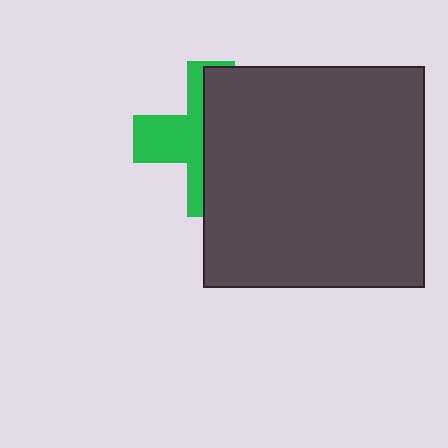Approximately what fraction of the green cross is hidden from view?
Roughly 59% of the green cross is hidden behind the dark gray square.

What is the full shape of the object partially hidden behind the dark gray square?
The partially hidden object is a green cross.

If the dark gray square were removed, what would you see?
You would see the complete green cross.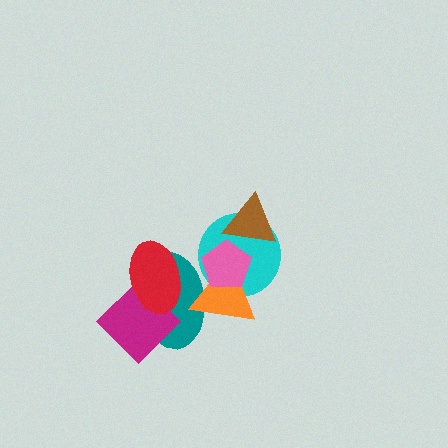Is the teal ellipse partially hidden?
Yes, it is partially covered by another shape.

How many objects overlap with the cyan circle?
3 objects overlap with the cyan circle.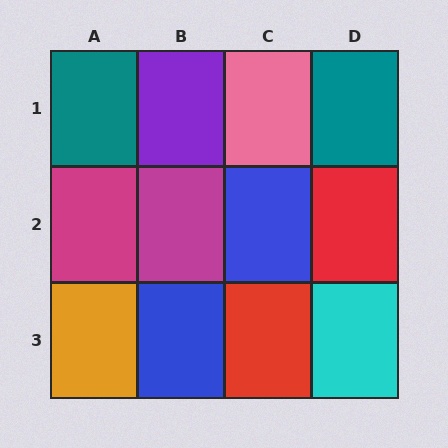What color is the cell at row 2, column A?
Magenta.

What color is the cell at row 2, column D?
Red.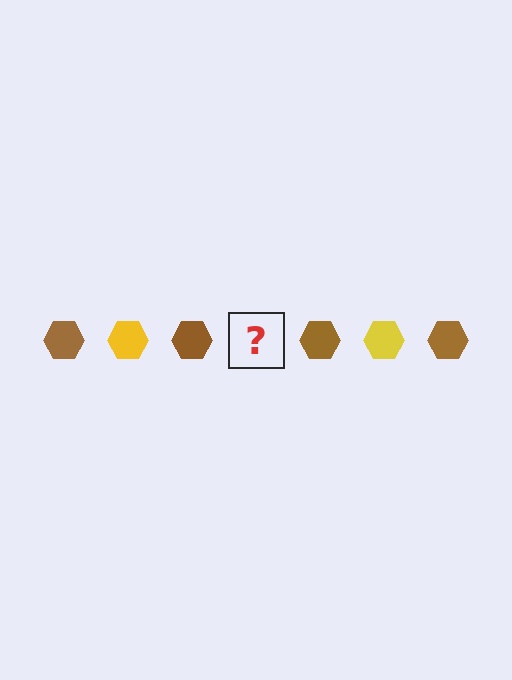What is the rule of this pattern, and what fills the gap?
The rule is that the pattern cycles through brown, yellow hexagons. The gap should be filled with a yellow hexagon.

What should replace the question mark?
The question mark should be replaced with a yellow hexagon.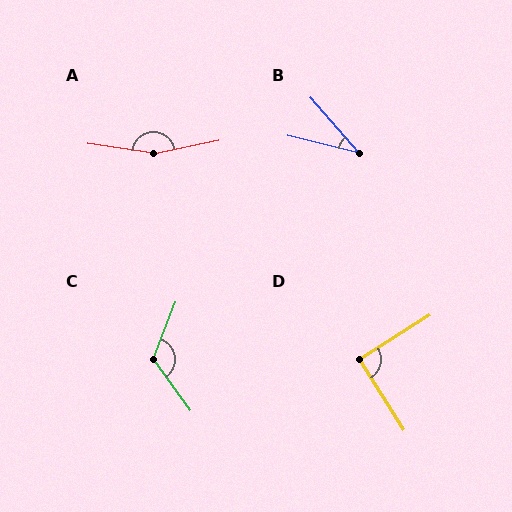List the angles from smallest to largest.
B (35°), D (90°), C (122°), A (161°).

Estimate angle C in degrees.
Approximately 122 degrees.